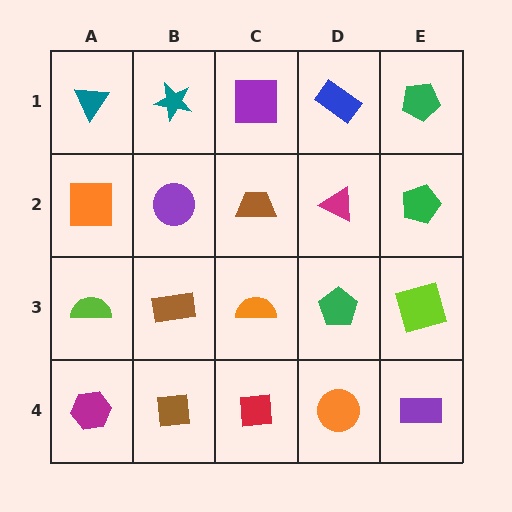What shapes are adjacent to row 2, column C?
A purple square (row 1, column C), an orange semicircle (row 3, column C), a purple circle (row 2, column B), a magenta triangle (row 2, column D).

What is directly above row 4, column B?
A brown rectangle.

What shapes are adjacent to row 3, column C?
A brown trapezoid (row 2, column C), a red square (row 4, column C), a brown rectangle (row 3, column B), a green pentagon (row 3, column D).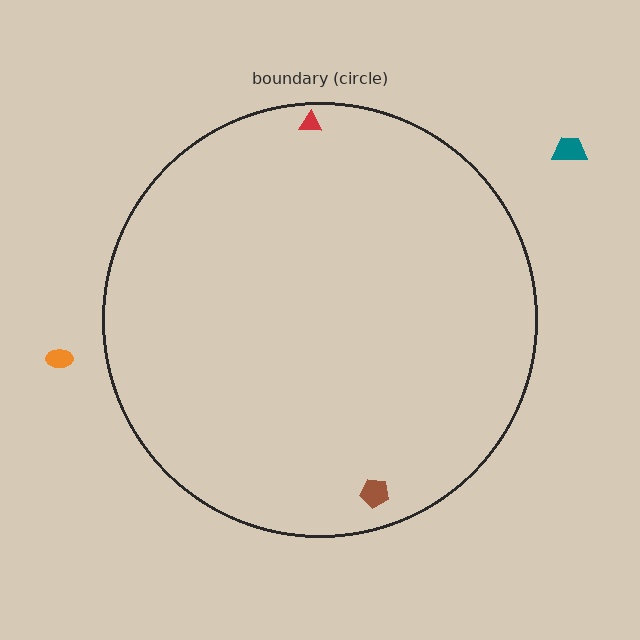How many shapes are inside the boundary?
2 inside, 2 outside.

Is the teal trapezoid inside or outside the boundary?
Outside.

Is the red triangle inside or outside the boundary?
Inside.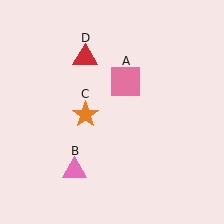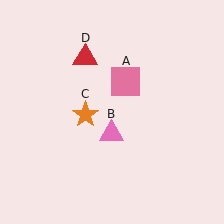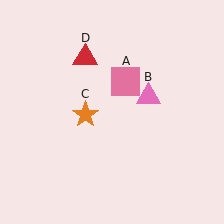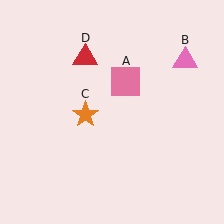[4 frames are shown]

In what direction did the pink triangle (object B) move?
The pink triangle (object B) moved up and to the right.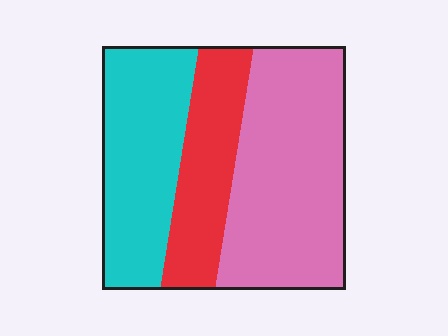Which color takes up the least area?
Red, at roughly 25%.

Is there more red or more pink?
Pink.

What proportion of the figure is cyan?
Cyan takes up about one third (1/3) of the figure.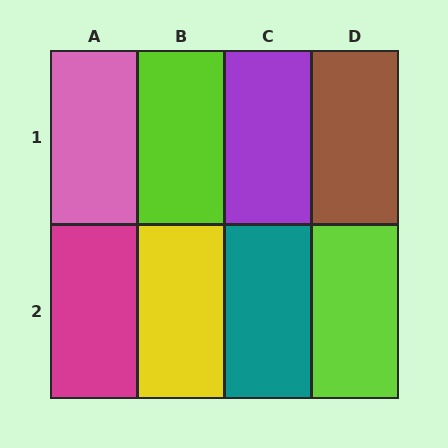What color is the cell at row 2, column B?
Yellow.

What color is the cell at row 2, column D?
Lime.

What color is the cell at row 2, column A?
Magenta.